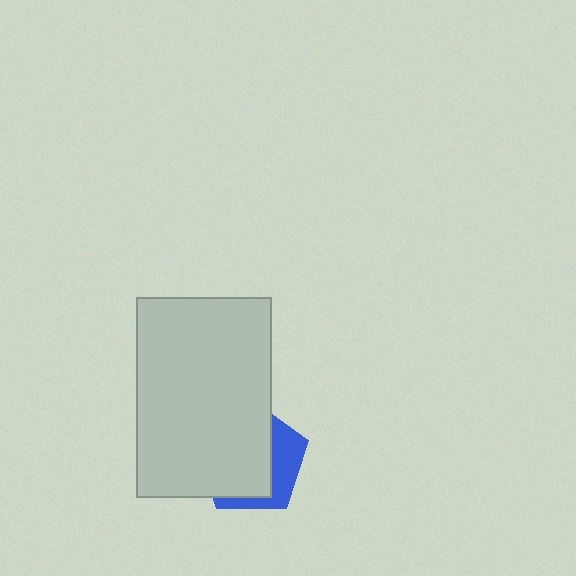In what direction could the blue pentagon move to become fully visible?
The blue pentagon could move right. That would shift it out from behind the light gray rectangle entirely.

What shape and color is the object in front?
The object in front is a light gray rectangle.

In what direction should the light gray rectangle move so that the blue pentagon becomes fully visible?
The light gray rectangle should move left. That is the shortest direction to clear the overlap and leave the blue pentagon fully visible.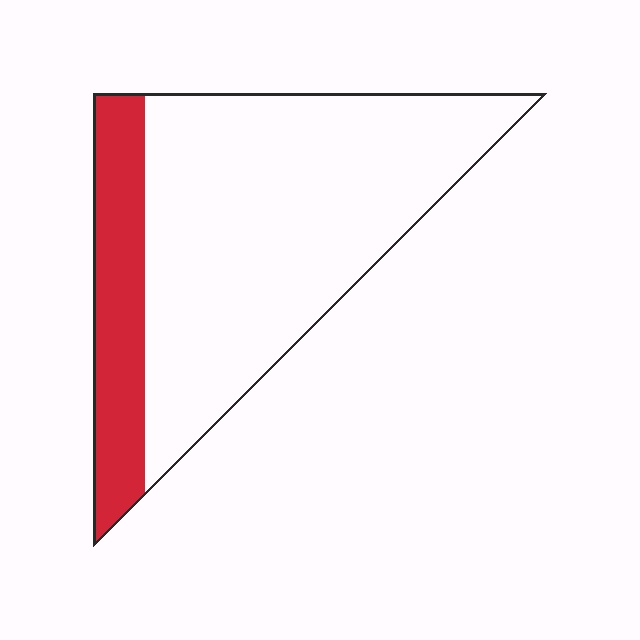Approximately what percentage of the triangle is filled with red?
Approximately 20%.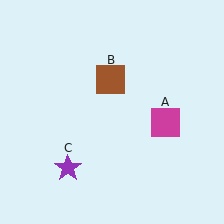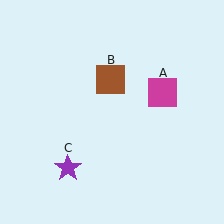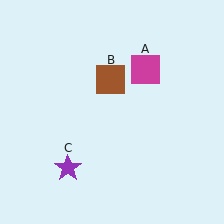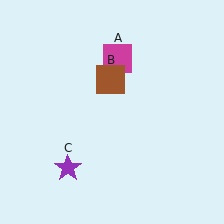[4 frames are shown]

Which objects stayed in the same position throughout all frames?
Brown square (object B) and purple star (object C) remained stationary.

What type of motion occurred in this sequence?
The magenta square (object A) rotated counterclockwise around the center of the scene.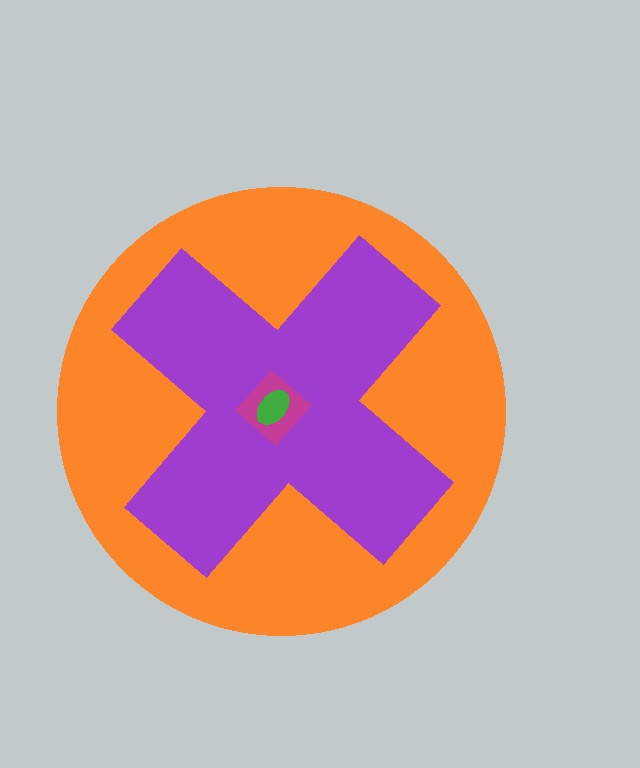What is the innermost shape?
The green ellipse.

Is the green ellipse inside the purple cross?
Yes.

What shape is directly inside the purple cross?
The magenta diamond.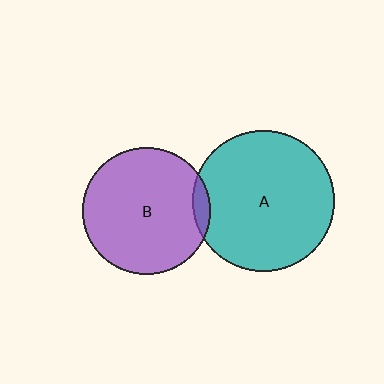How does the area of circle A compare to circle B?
Approximately 1.2 times.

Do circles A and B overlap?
Yes.